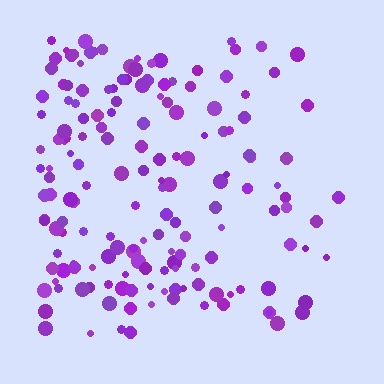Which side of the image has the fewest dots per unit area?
The right.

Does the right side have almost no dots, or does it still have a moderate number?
Still a moderate number, just noticeably fewer than the left.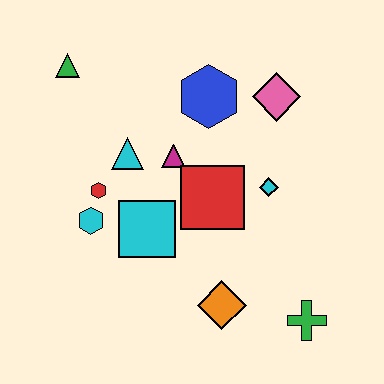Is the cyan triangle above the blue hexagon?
No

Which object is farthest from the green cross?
The green triangle is farthest from the green cross.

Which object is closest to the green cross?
The orange diamond is closest to the green cross.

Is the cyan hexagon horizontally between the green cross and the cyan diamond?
No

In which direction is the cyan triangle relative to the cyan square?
The cyan triangle is above the cyan square.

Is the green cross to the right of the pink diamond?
Yes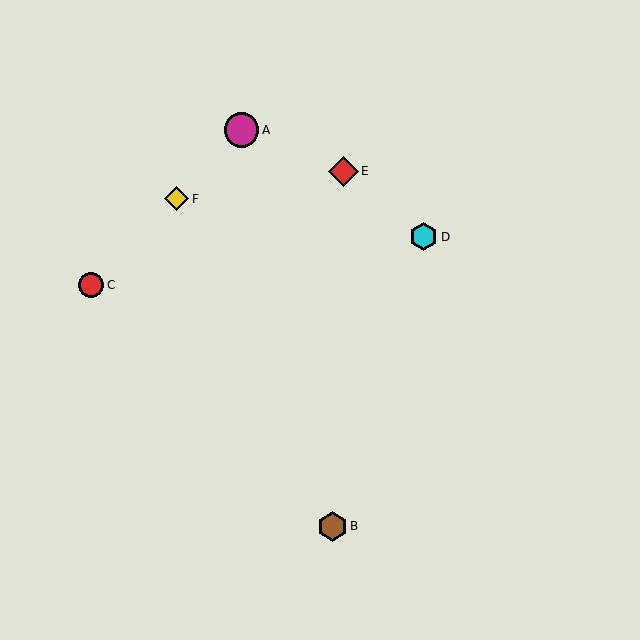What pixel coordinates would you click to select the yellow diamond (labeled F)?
Click at (177, 199) to select the yellow diamond F.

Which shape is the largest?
The magenta circle (labeled A) is the largest.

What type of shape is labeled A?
Shape A is a magenta circle.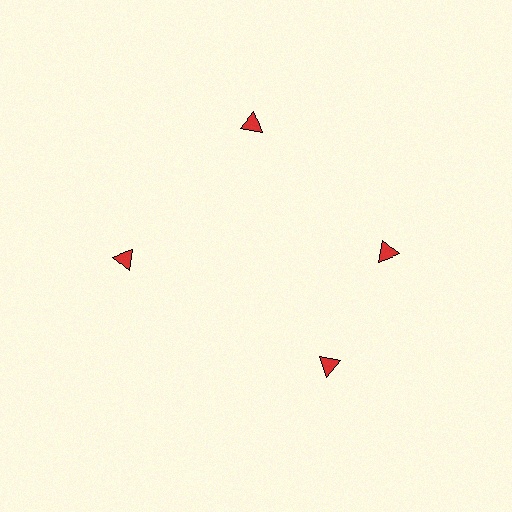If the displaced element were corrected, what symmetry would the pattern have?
It would have 4-fold rotational symmetry — the pattern would map onto itself every 90 degrees.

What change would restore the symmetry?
The symmetry would be restored by rotating it back into even spacing with its neighbors so that all 4 triangles sit at equal angles and equal distance from the center.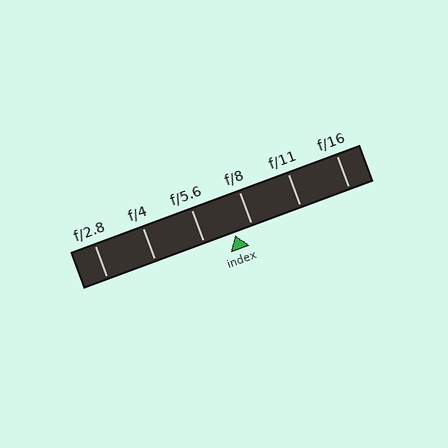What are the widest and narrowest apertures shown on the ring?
The widest aperture shown is f/2.8 and the narrowest is f/16.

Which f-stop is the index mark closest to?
The index mark is closest to f/8.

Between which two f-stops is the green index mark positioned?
The index mark is between f/5.6 and f/8.